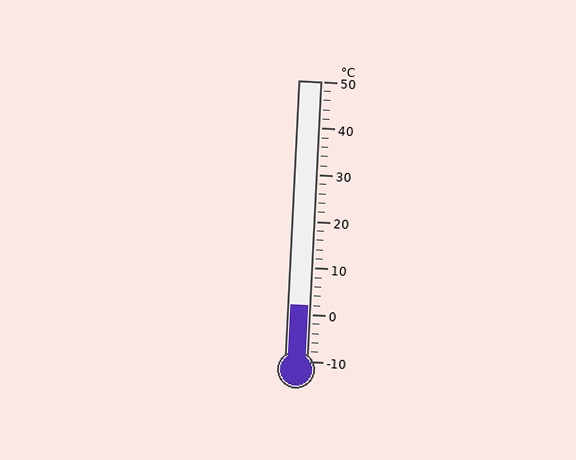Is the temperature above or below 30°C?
The temperature is below 30°C.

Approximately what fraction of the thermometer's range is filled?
The thermometer is filled to approximately 20% of its range.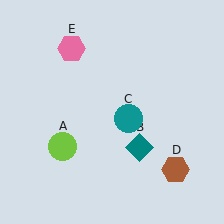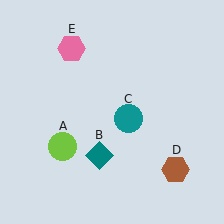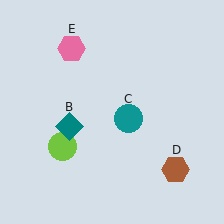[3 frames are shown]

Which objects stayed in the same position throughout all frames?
Lime circle (object A) and teal circle (object C) and brown hexagon (object D) and pink hexagon (object E) remained stationary.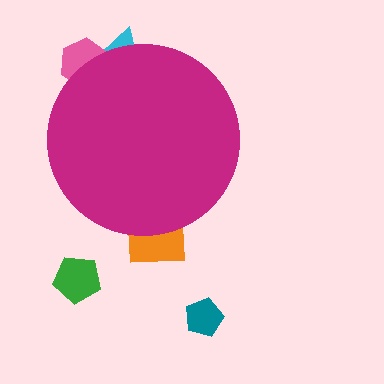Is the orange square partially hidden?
Yes, the orange square is partially hidden behind the magenta circle.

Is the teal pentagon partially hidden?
No, the teal pentagon is fully visible.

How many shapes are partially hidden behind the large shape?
3 shapes are partially hidden.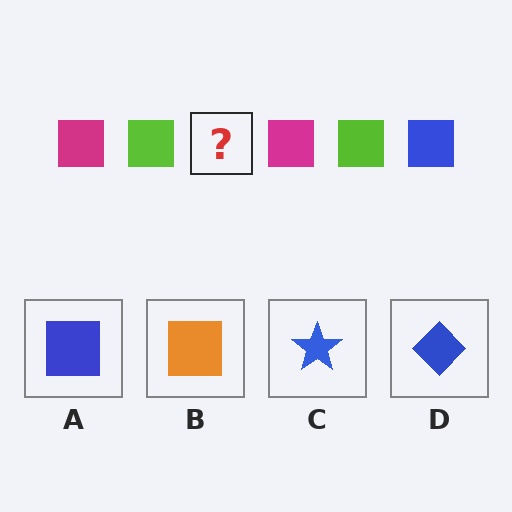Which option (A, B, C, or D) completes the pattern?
A.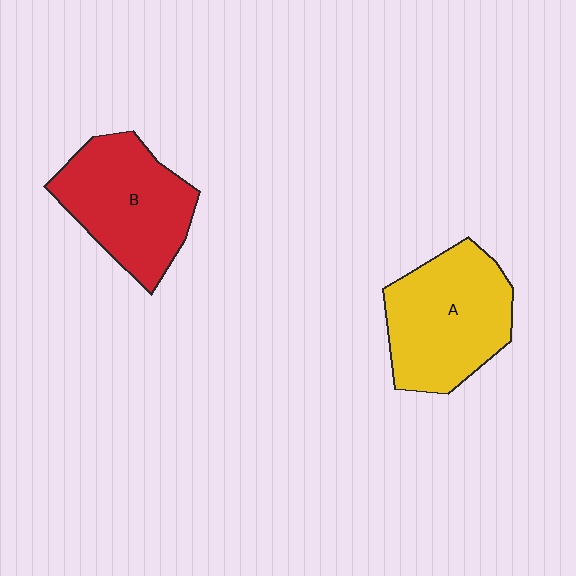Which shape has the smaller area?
Shape B (red).